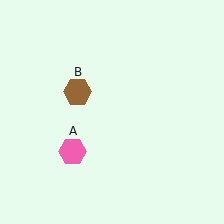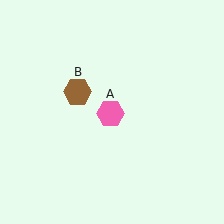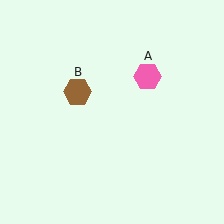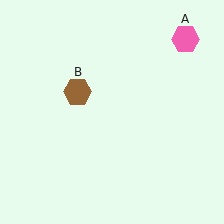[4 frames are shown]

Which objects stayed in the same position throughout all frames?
Brown hexagon (object B) remained stationary.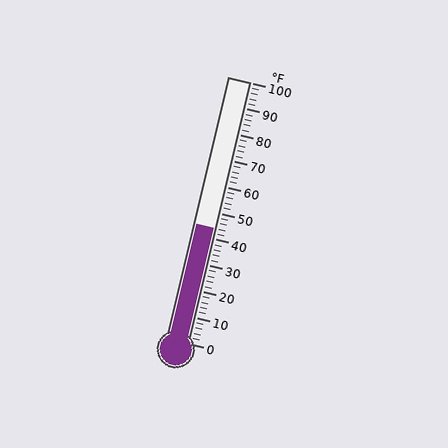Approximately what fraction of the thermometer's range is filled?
The thermometer is filled to approximately 45% of its range.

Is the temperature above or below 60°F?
The temperature is below 60°F.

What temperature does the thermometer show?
The thermometer shows approximately 44°F.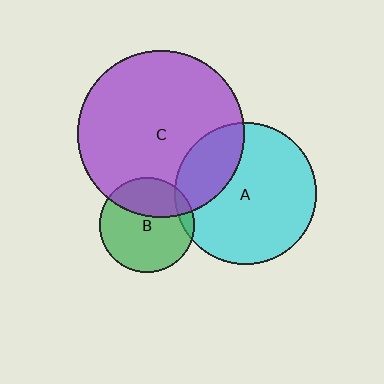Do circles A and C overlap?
Yes.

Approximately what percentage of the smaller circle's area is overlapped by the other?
Approximately 25%.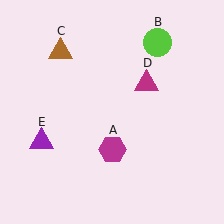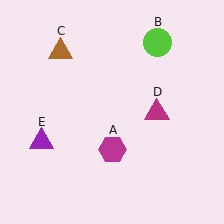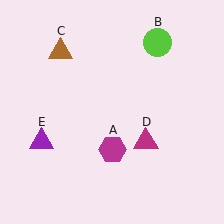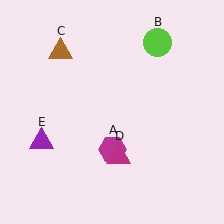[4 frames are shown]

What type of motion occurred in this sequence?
The magenta triangle (object D) rotated clockwise around the center of the scene.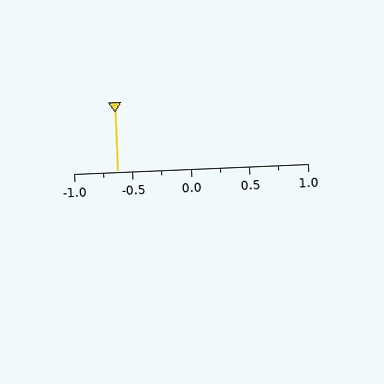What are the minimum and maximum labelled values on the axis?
The axis runs from -1.0 to 1.0.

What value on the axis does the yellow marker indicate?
The marker indicates approximately -0.62.